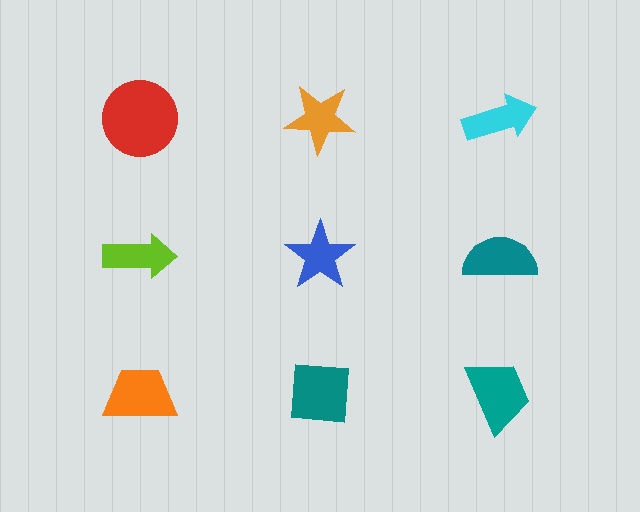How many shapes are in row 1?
3 shapes.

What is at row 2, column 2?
A blue star.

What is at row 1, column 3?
A cyan arrow.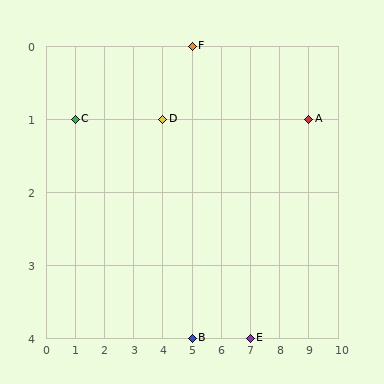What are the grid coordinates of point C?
Point C is at grid coordinates (1, 1).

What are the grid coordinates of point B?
Point B is at grid coordinates (5, 4).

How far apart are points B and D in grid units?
Points B and D are 1 column and 3 rows apart (about 3.2 grid units diagonally).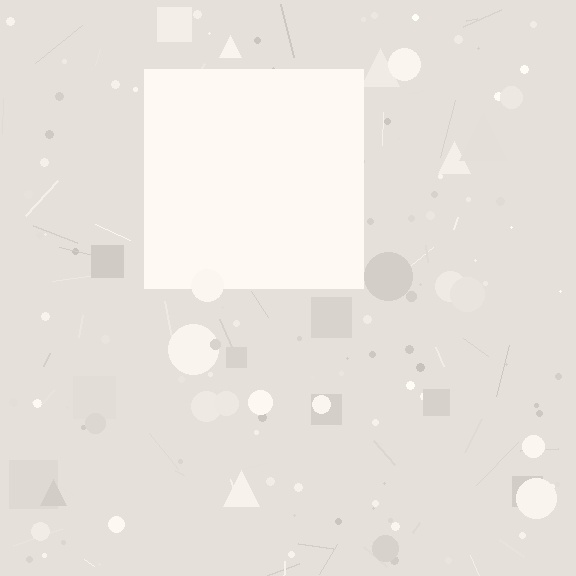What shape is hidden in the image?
A square is hidden in the image.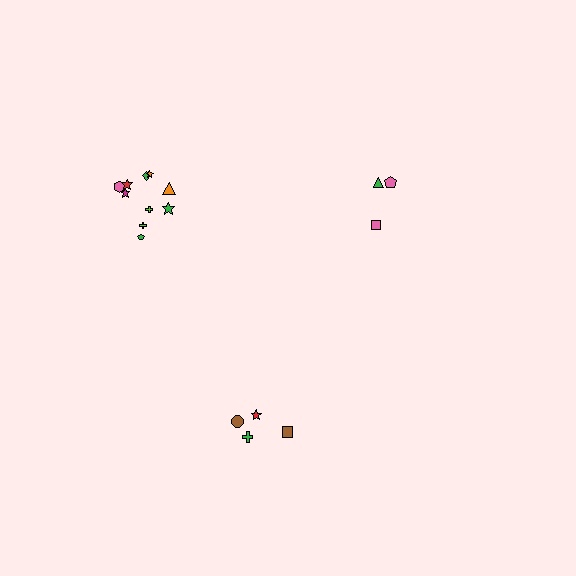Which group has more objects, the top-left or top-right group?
The top-left group.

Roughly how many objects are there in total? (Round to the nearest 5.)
Roughly 15 objects in total.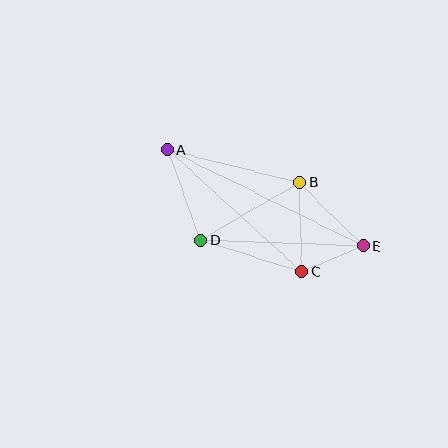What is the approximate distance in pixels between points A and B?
The distance between A and B is approximately 136 pixels.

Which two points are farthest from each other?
Points A and E are farthest from each other.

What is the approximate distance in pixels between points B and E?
The distance between B and E is approximately 90 pixels.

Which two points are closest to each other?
Points C and E are closest to each other.